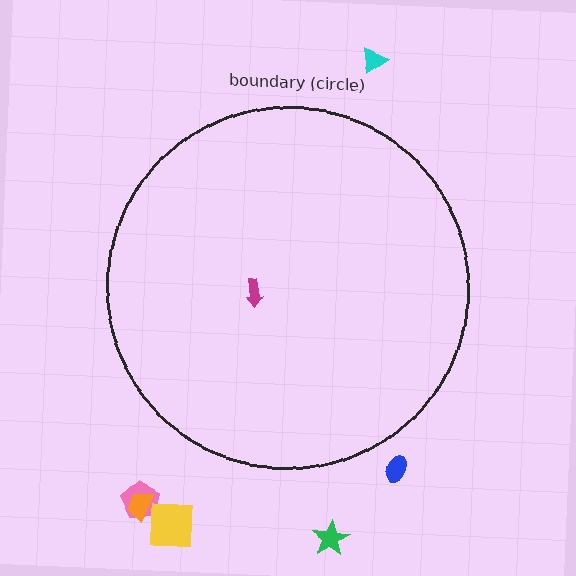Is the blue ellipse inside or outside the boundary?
Outside.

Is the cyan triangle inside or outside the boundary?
Outside.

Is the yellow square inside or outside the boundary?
Outside.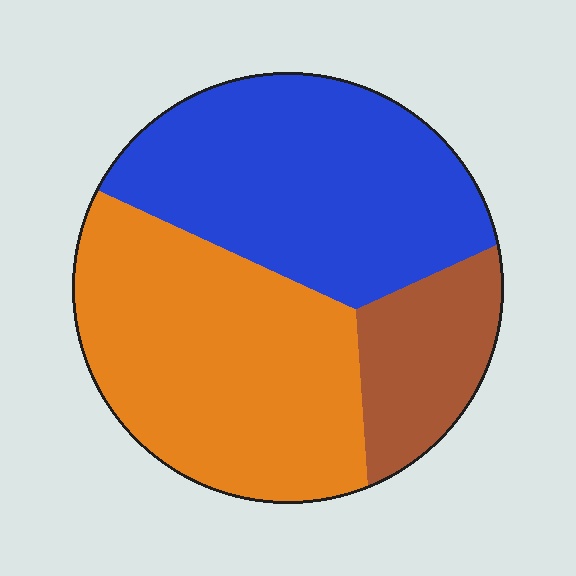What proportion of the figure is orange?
Orange takes up between a third and a half of the figure.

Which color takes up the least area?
Brown, at roughly 15%.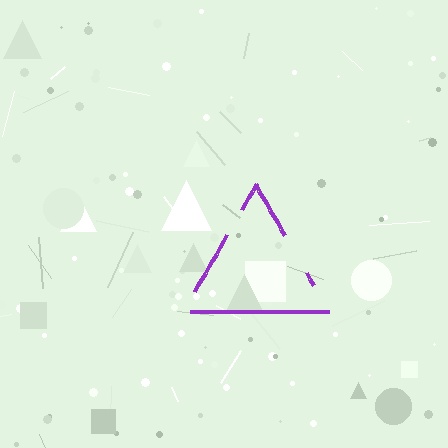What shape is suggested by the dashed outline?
The dashed outline suggests a triangle.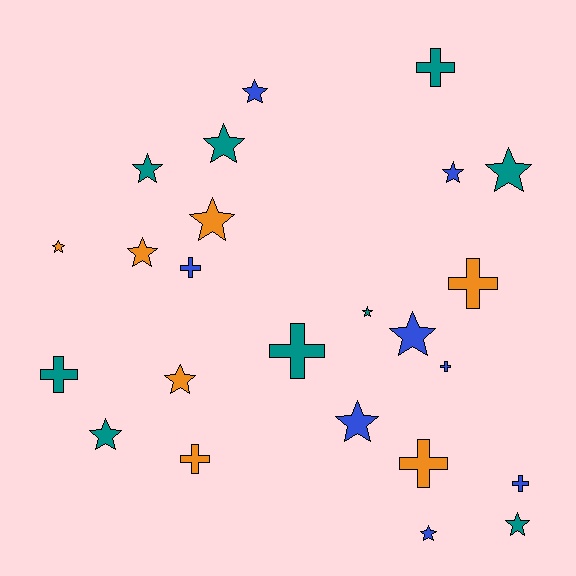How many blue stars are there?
There are 5 blue stars.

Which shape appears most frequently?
Star, with 15 objects.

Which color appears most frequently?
Teal, with 9 objects.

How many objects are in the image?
There are 24 objects.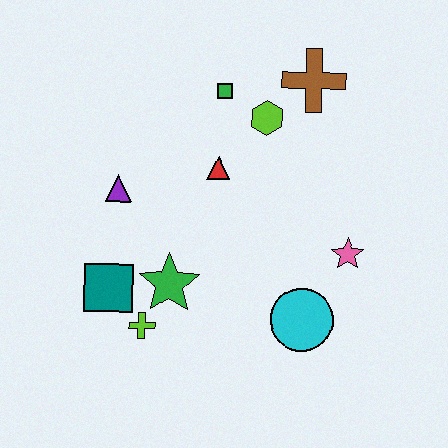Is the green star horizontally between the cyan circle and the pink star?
No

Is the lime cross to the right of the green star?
No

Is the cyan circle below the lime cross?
No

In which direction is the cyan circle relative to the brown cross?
The cyan circle is below the brown cross.